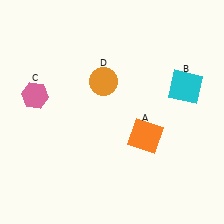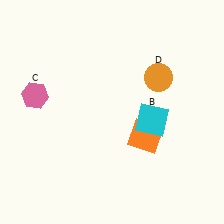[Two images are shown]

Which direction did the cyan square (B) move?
The cyan square (B) moved left.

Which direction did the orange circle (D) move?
The orange circle (D) moved right.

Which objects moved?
The objects that moved are: the cyan square (B), the orange circle (D).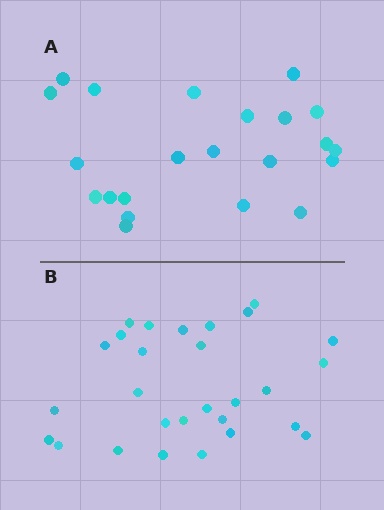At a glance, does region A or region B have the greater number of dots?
Region B (the bottom region) has more dots.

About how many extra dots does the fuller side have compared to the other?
Region B has about 6 more dots than region A.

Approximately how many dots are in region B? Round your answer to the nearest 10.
About 30 dots. (The exact count is 28, which rounds to 30.)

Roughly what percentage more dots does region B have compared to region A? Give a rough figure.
About 25% more.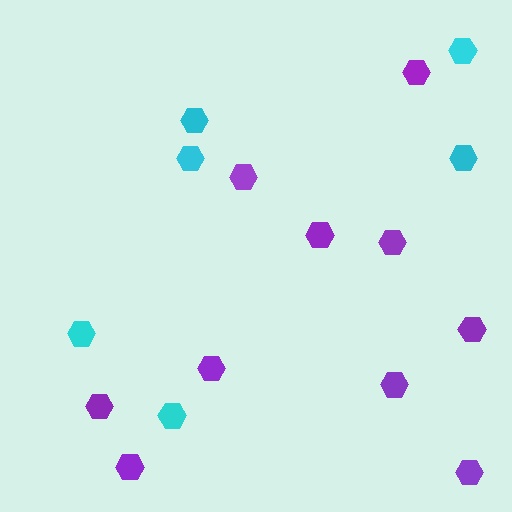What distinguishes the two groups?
There are 2 groups: one group of cyan hexagons (6) and one group of purple hexagons (10).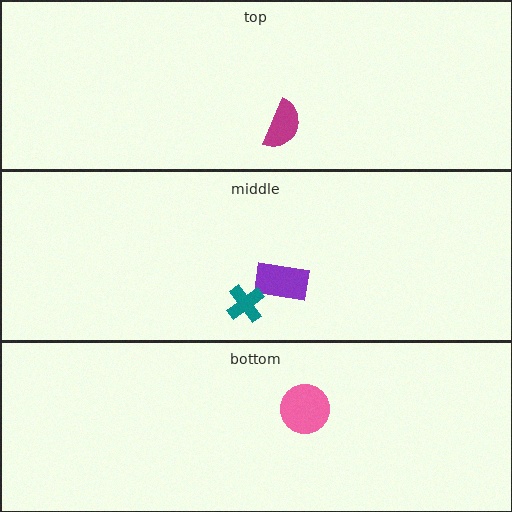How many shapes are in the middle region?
2.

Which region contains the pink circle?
The bottom region.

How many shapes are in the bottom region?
1.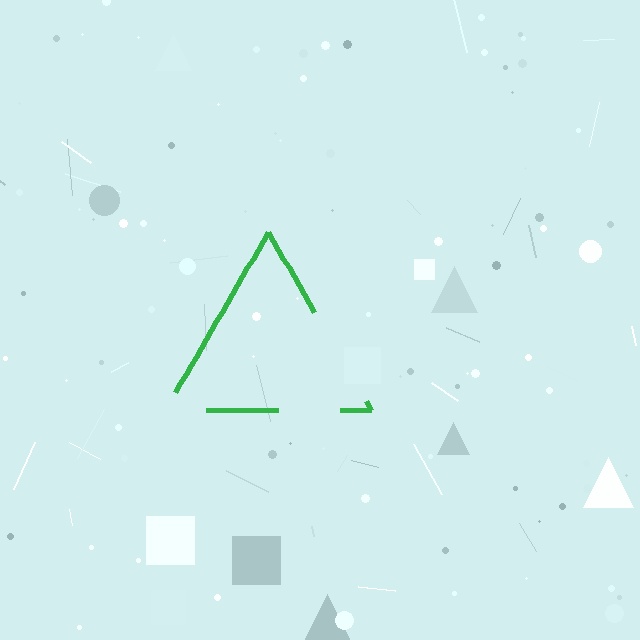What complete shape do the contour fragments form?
The contour fragments form a triangle.